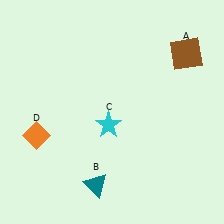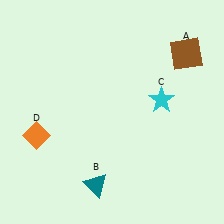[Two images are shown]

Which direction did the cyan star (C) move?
The cyan star (C) moved right.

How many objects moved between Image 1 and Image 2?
1 object moved between the two images.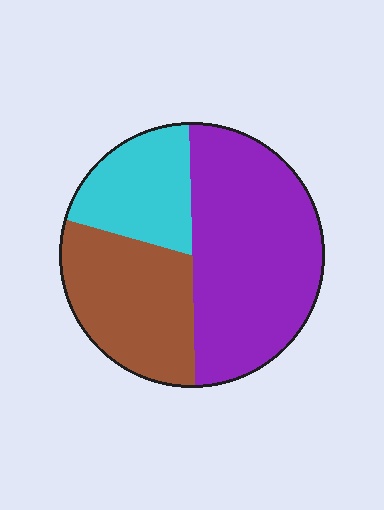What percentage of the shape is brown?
Brown takes up about one third (1/3) of the shape.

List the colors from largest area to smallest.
From largest to smallest: purple, brown, cyan.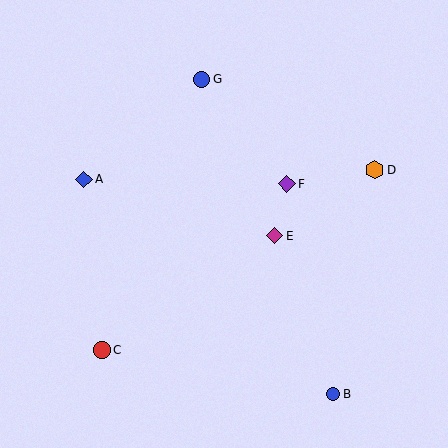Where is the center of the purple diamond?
The center of the purple diamond is at (287, 184).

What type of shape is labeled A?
Shape A is a blue diamond.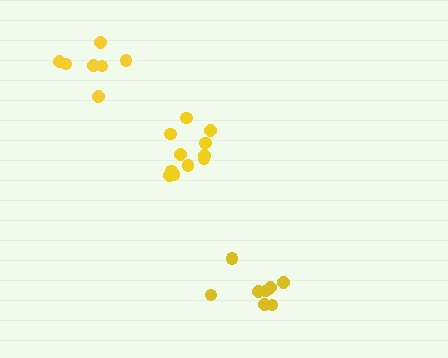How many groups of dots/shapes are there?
There are 3 groups.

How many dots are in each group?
Group 1: 7 dots, Group 2: 11 dots, Group 3: 8 dots (26 total).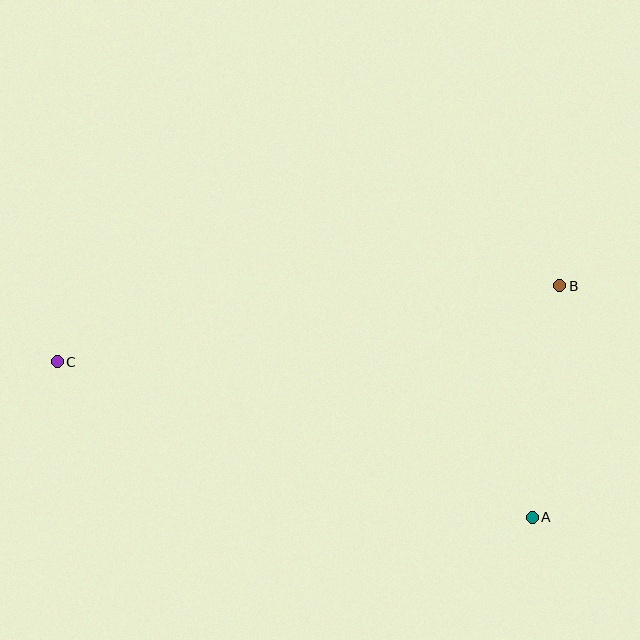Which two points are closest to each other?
Points A and B are closest to each other.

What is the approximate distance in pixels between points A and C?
The distance between A and C is approximately 499 pixels.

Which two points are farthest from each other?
Points B and C are farthest from each other.